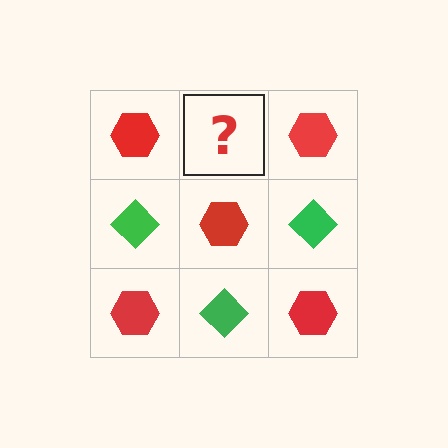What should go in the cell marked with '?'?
The missing cell should contain a green diamond.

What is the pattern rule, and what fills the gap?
The rule is that it alternates red hexagon and green diamond in a checkerboard pattern. The gap should be filled with a green diamond.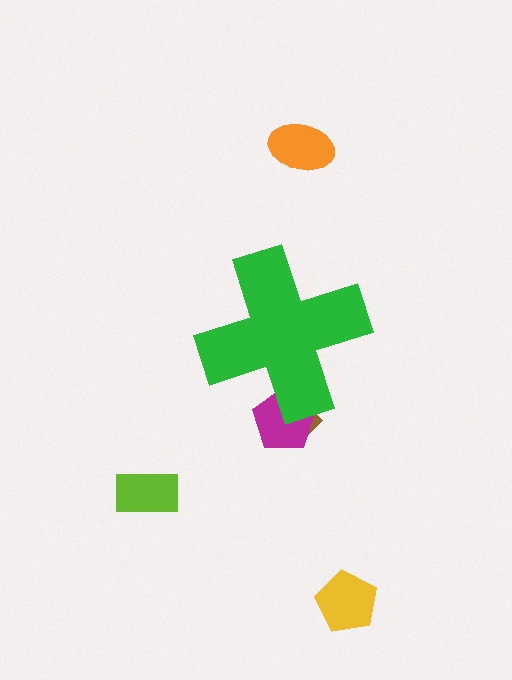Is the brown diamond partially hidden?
Yes, the brown diamond is partially hidden behind the green cross.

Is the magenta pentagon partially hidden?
Yes, the magenta pentagon is partially hidden behind the green cross.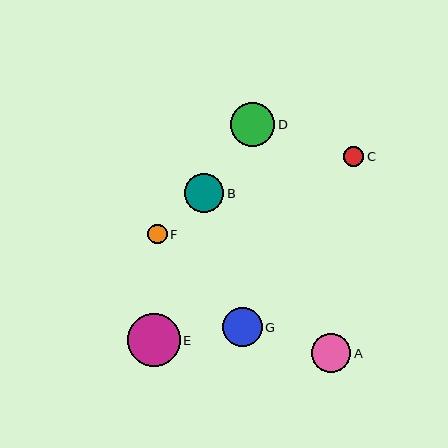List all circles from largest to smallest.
From largest to smallest: E, D, B, G, A, C, F.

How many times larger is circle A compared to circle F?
Circle A is approximately 2.0 times the size of circle F.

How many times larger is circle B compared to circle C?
Circle B is approximately 2.0 times the size of circle C.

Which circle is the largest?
Circle E is the largest with a size of approximately 53 pixels.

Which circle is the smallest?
Circle F is the smallest with a size of approximately 20 pixels.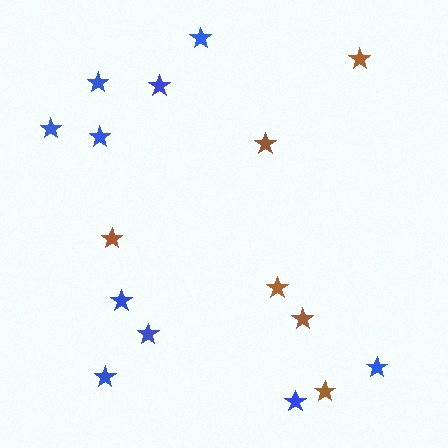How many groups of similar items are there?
There are 2 groups: one group of blue stars (10) and one group of brown stars (6).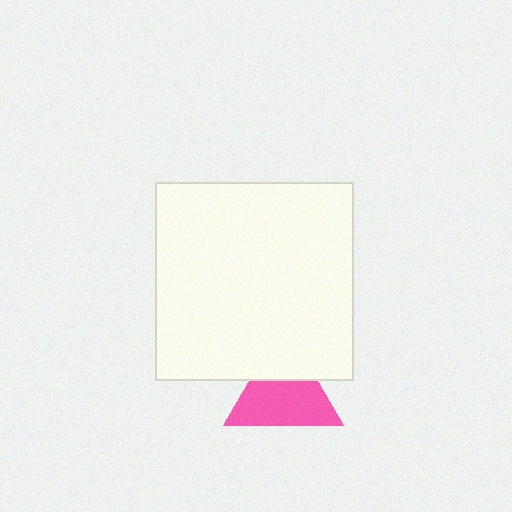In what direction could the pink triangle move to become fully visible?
The pink triangle could move down. That would shift it out from behind the white square entirely.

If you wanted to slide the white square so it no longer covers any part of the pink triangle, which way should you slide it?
Slide it up — that is the most direct way to separate the two shapes.